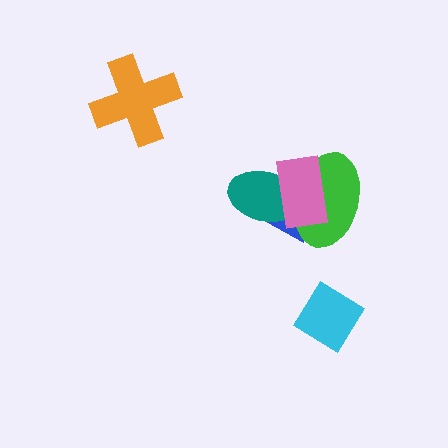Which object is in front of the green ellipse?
The pink rectangle is in front of the green ellipse.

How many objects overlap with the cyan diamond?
0 objects overlap with the cyan diamond.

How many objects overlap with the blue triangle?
3 objects overlap with the blue triangle.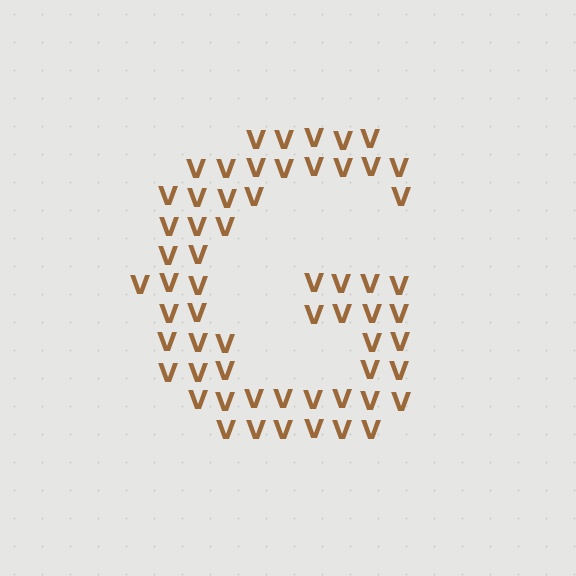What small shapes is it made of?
It is made of small letter V's.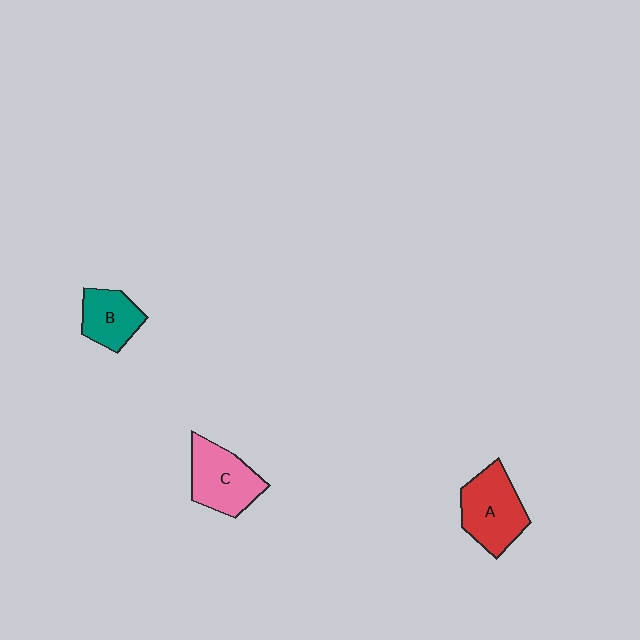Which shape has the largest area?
Shape A (red).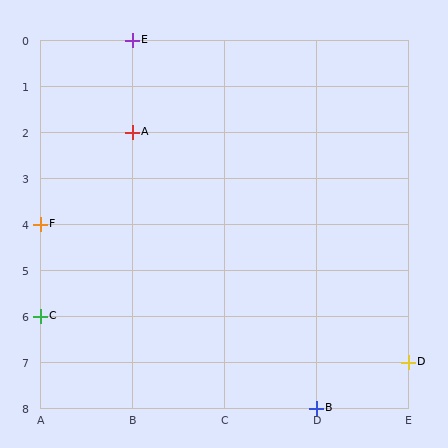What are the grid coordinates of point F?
Point F is at grid coordinates (A, 4).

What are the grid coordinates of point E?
Point E is at grid coordinates (B, 0).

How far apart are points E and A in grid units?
Points E and A are 2 rows apart.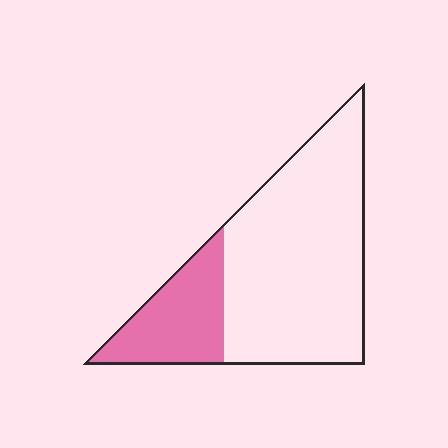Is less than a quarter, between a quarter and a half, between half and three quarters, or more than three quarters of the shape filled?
Between a quarter and a half.